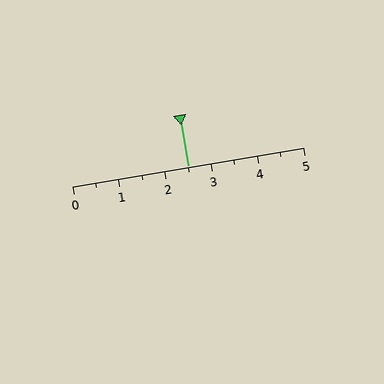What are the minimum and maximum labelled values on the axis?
The axis runs from 0 to 5.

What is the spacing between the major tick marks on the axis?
The major ticks are spaced 1 apart.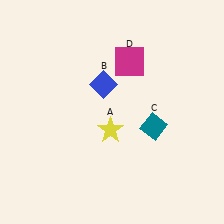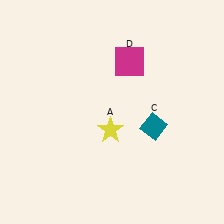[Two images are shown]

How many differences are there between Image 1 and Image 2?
There is 1 difference between the two images.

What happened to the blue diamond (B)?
The blue diamond (B) was removed in Image 2. It was in the top-left area of Image 1.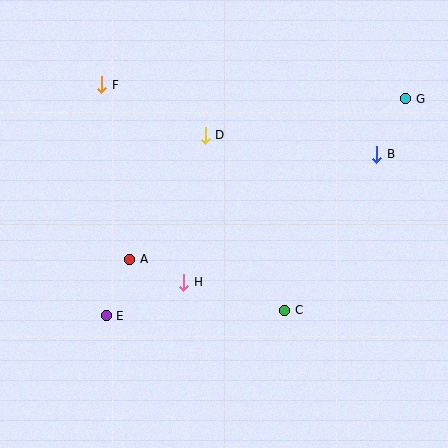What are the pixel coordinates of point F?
Point F is at (102, 85).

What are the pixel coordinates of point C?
Point C is at (285, 310).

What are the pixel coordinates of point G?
Point G is at (406, 99).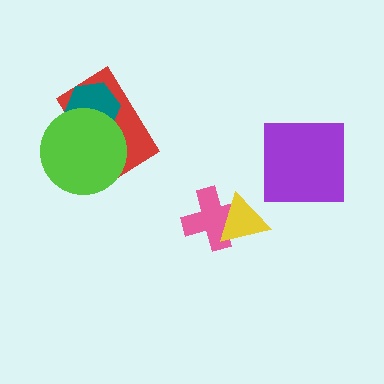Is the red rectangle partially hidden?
Yes, it is partially covered by another shape.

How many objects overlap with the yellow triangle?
1 object overlaps with the yellow triangle.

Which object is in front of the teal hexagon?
The lime circle is in front of the teal hexagon.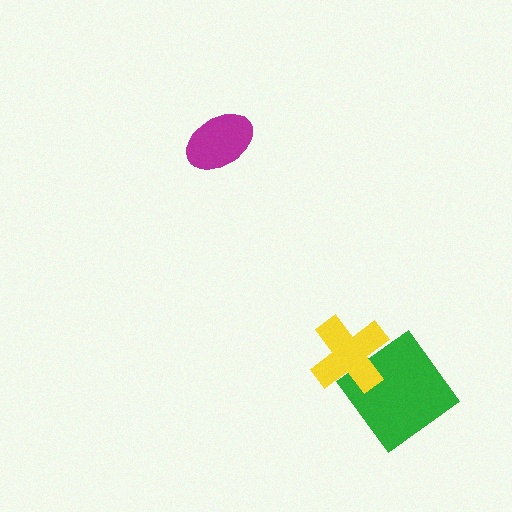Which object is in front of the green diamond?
The yellow cross is in front of the green diamond.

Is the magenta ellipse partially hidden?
No, no other shape covers it.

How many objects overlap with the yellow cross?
1 object overlaps with the yellow cross.